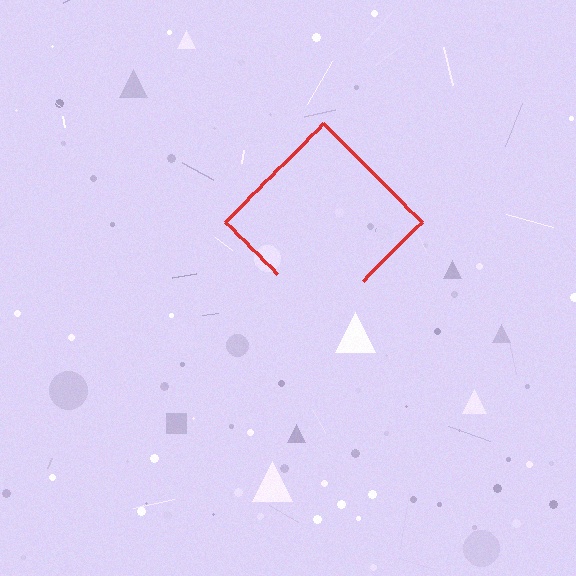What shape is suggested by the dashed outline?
The dashed outline suggests a diamond.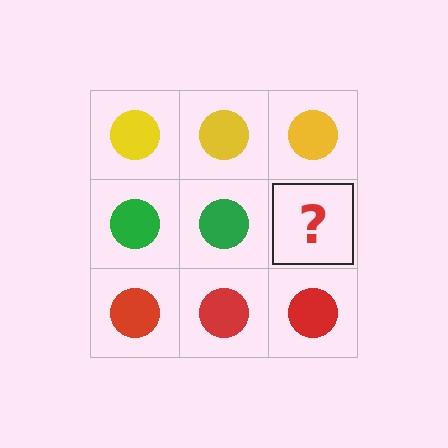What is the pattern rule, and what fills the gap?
The rule is that each row has a consistent color. The gap should be filled with a green circle.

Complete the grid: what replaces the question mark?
The question mark should be replaced with a green circle.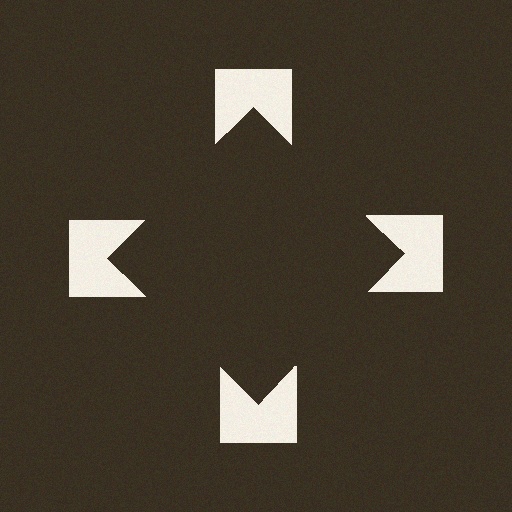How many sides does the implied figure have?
4 sides.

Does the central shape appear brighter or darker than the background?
It typically appears slightly darker than the background, even though no actual brightness change is drawn.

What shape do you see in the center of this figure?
An illusory square — its edges are inferred from the aligned wedge cuts in the notched squares, not physically drawn.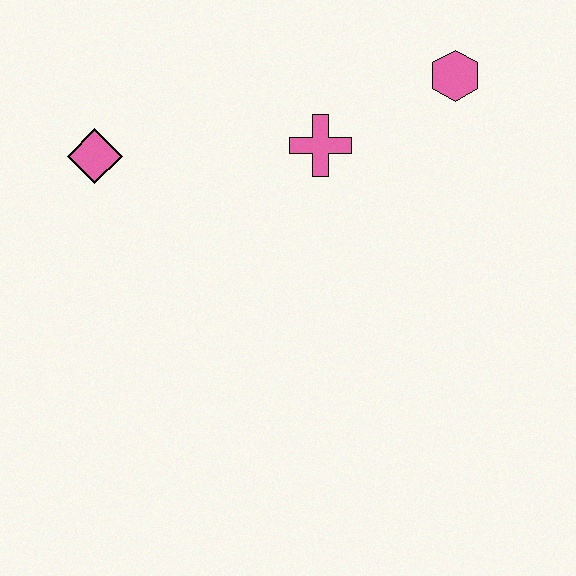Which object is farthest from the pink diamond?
The pink hexagon is farthest from the pink diamond.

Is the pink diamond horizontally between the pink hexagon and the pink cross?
No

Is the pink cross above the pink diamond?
Yes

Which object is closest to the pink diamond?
The pink cross is closest to the pink diamond.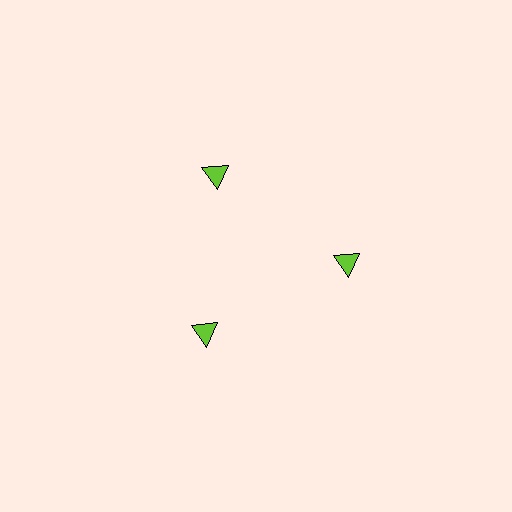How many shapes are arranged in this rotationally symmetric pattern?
There are 3 shapes, arranged in 3 groups of 1.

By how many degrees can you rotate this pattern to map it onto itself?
The pattern maps onto itself every 120 degrees of rotation.